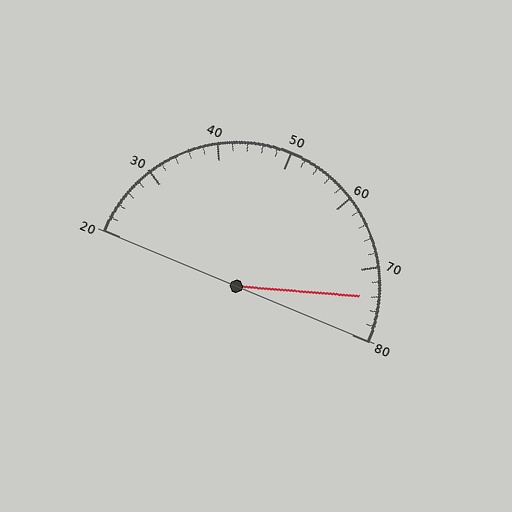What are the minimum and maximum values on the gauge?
The gauge ranges from 20 to 80.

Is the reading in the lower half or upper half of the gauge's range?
The reading is in the upper half of the range (20 to 80).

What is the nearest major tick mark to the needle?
The nearest major tick mark is 70.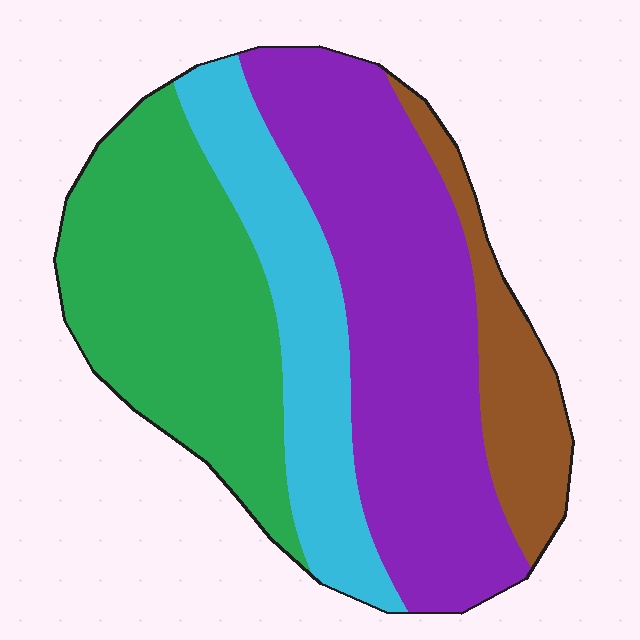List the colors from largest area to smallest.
From largest to smallest: purple, green, cyan, brown.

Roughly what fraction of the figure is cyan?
Cyan covers roughly 20% of the figure.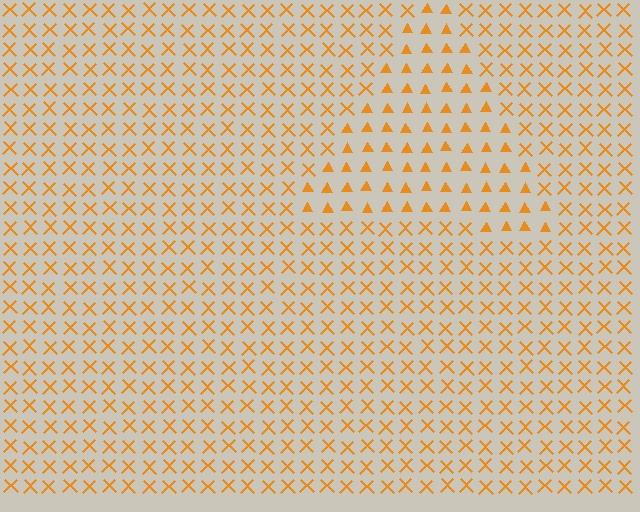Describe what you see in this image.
The image is filled with small orange elements arranged in a uniform grid. A triangle-shaped region contains triangles, while the surrounding area contains X marks. The boundary is defined purely by the change in element shape.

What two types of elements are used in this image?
The image uses triangles inside the triangle region and X marks outside it.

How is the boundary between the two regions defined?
The boundary is defined by a change in element shape: triangles inside vs. X marks outside. All elements share the same color and spacing.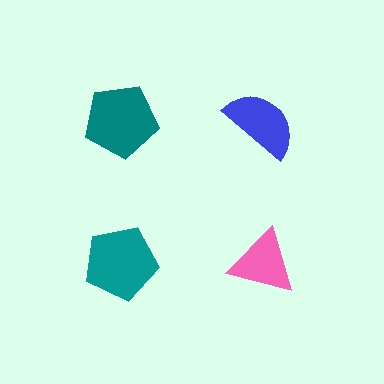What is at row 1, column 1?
A teal pentagon.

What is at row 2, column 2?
A pink triangle.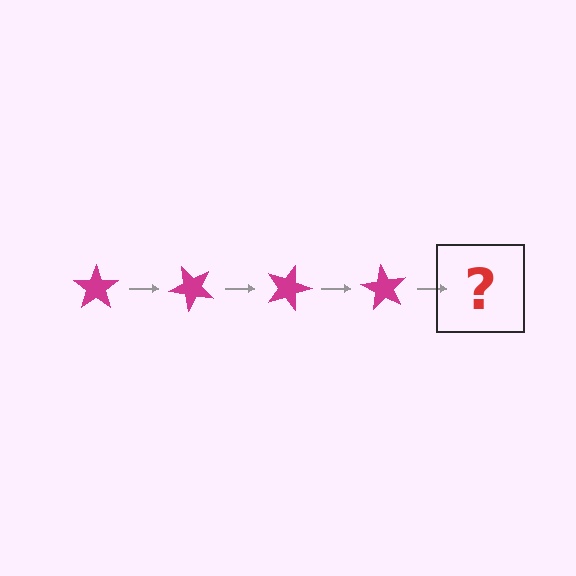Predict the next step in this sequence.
The next step is a magenta star rotated 180 degrees.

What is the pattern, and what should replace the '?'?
The pattern is that the star rotates 45 degrees each step. The '?' should be a magenta star rotated 180 degrees.